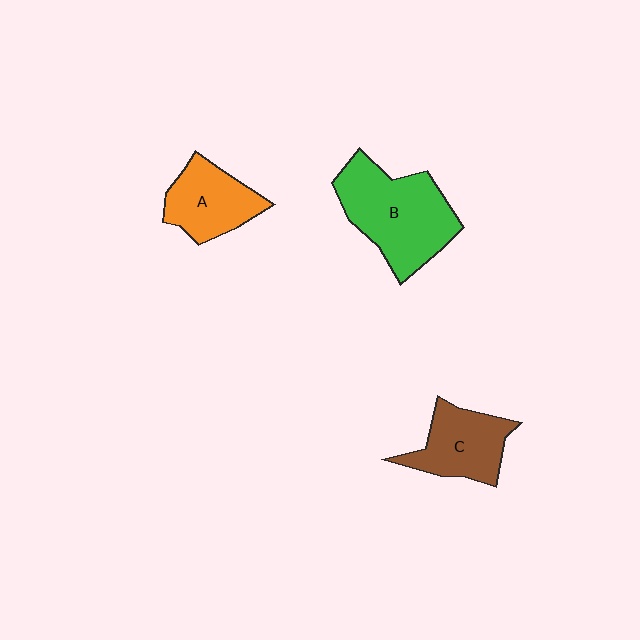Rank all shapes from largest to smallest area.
From largest to smallest: B (green), C (brown), A (orange).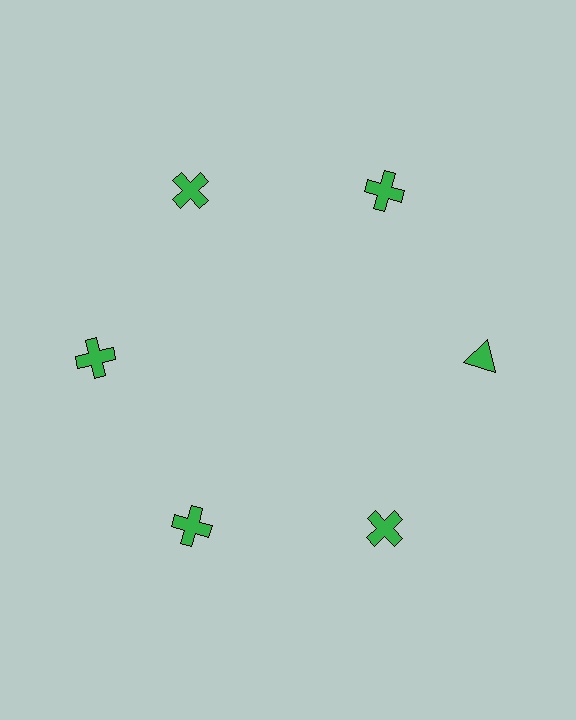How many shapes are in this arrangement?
There are 6 shapes arranged in a ring pattern.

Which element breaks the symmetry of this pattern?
The green triangle at roughly the 3 o'clock position breaks the symmetry. All other shapes are green crosses.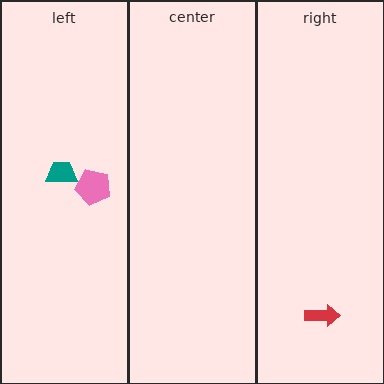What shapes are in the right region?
The red arrow.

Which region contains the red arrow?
The right region.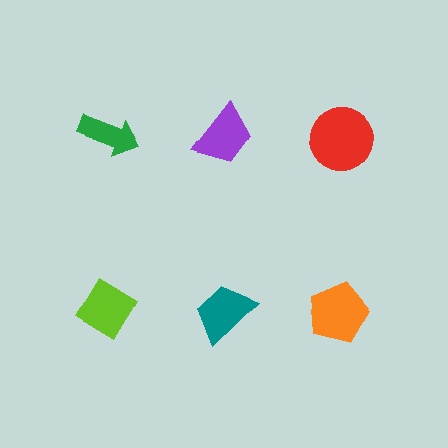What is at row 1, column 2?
A purple trapezoid.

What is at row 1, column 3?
A red circle.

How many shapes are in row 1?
3 shapes.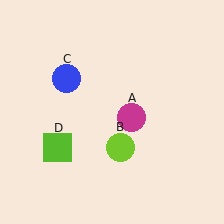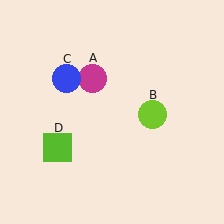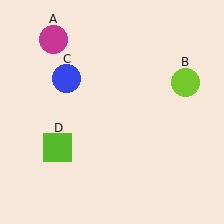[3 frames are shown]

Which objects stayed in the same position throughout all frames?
Blue circle (object C) and lime square (object D) remained stationary.